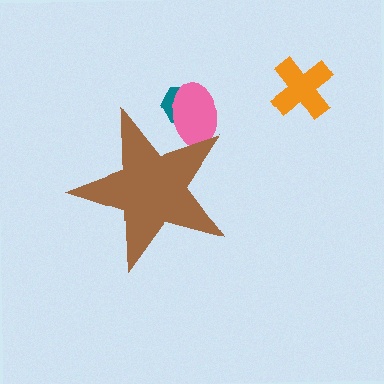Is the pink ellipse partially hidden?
Yes, the pink ellipse is partially hidden behind the brown star.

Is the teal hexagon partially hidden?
Yes, the teal hexagon is partially hidden behind the brown star.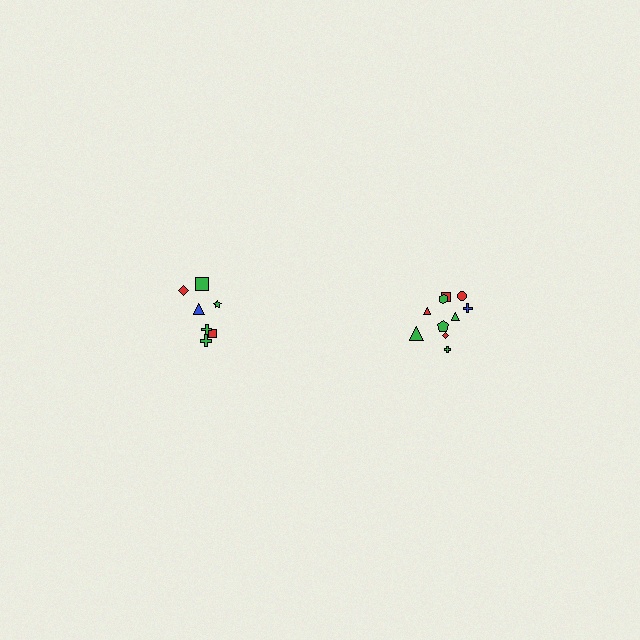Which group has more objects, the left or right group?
The right group.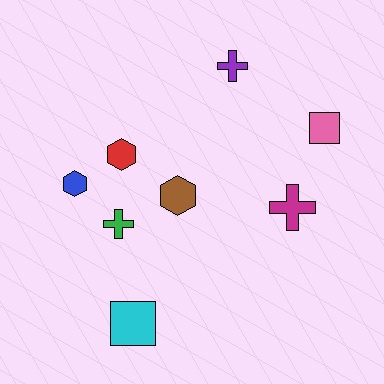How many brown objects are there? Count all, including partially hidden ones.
There is 1 brown object.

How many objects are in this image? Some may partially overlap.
There are 8 objects.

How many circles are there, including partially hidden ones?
There are no circles.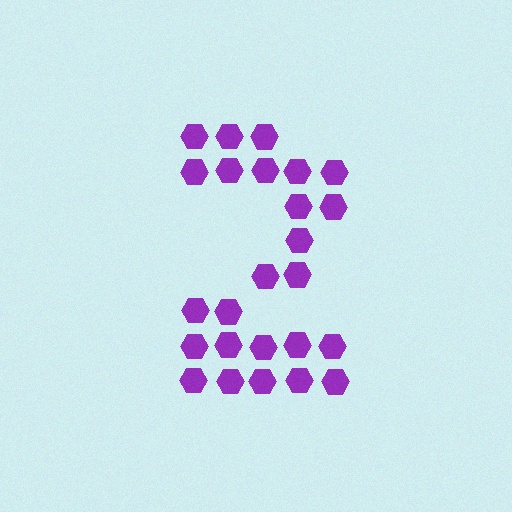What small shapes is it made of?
It is made of small hexagons.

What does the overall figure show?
The overall figure shows the digit 2.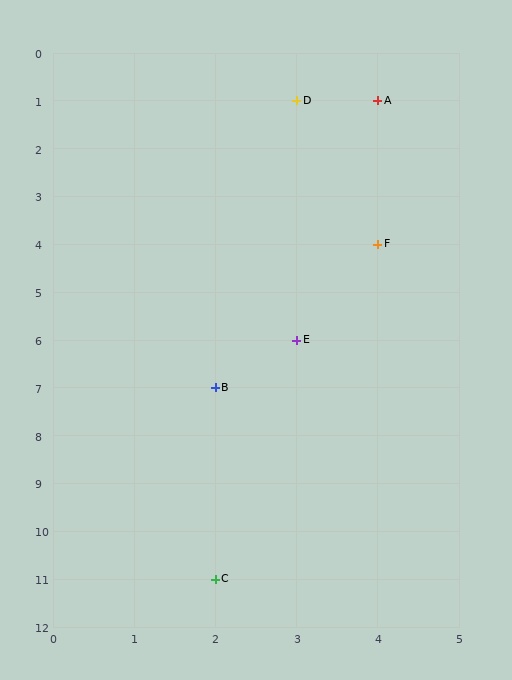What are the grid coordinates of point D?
Point D is at grid coordinates (3, 1).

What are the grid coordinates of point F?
Point F is at grid coordinates (4, 4).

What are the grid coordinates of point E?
Point E is at grid coordinates (3, 6).